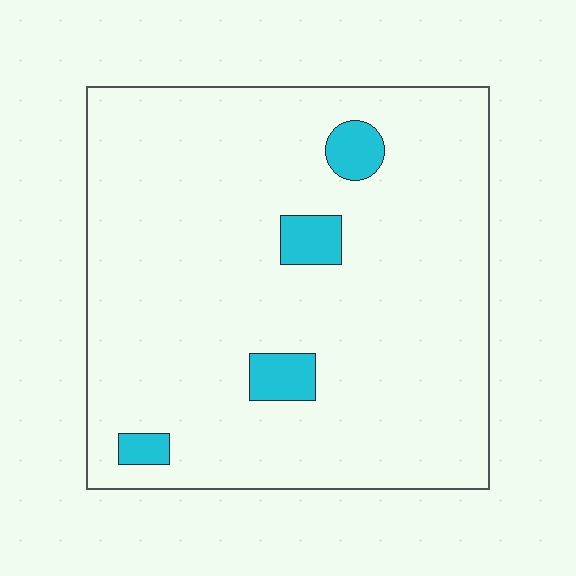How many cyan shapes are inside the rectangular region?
4.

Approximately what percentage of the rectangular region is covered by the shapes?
Approximately 5%.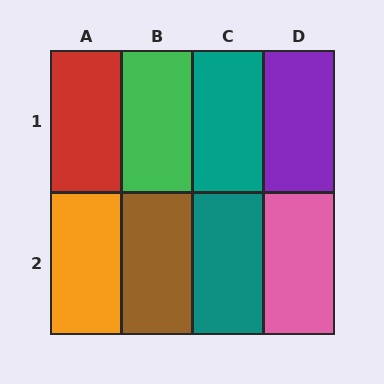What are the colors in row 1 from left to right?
Red, green, teal, purple.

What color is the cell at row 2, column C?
Teal.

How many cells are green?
1 cell is green.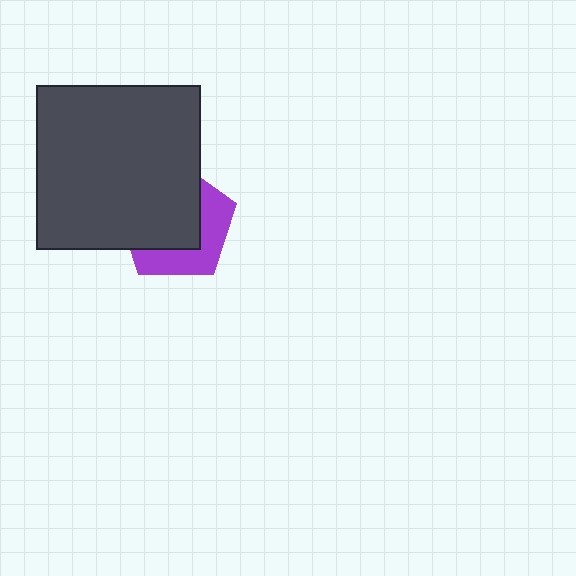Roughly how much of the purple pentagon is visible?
A small part of it is visible (roughly 40%).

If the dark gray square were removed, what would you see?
You would see the complete purple pentagon.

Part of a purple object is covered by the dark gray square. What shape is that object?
It is a pentagon.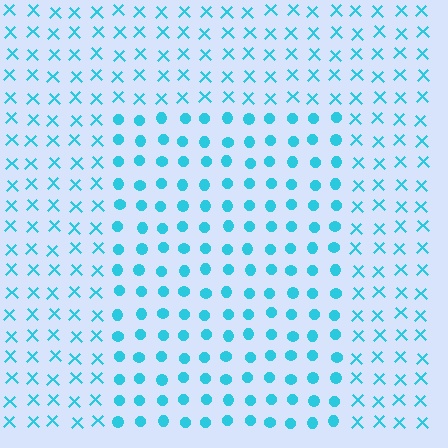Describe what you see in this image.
The image is filled with small cyan elements arranged in a uniform grid. A rectangle-shaped region contains circles, while the surrounding area contains X marks. The boundary is defined purely by the change in element shape.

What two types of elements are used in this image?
The image uses circles inside the rectangle region and X marks outside it.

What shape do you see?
I see a rectangle.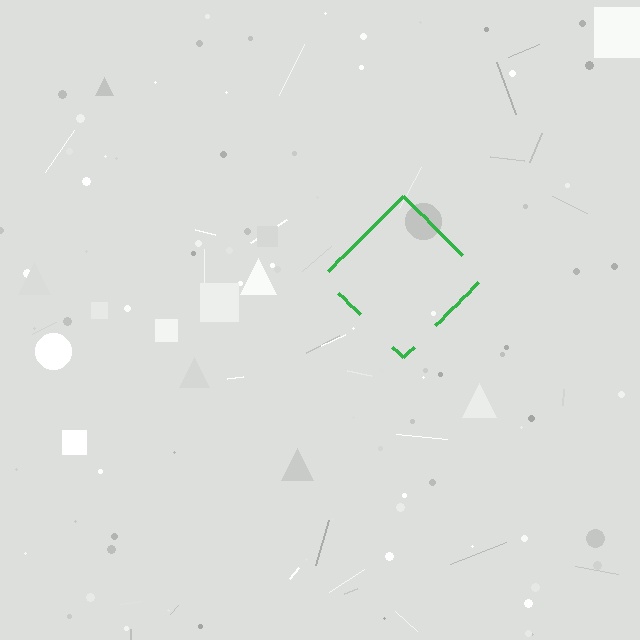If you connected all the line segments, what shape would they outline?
They would outline a diamond.